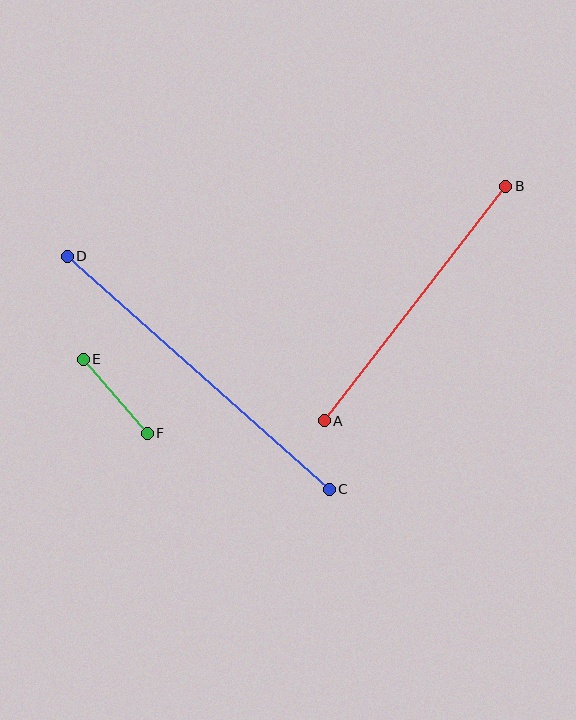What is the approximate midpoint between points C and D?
The midpoint is at approximately (198, 373) pixels.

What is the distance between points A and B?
The distance is approximately 296 pixels.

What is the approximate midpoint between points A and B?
The midpoint is at approximately (415, 303) pixels.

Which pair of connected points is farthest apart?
Points C and D are farthest apart.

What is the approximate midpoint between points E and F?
The midpoint is at approximately (115, 396) pixels.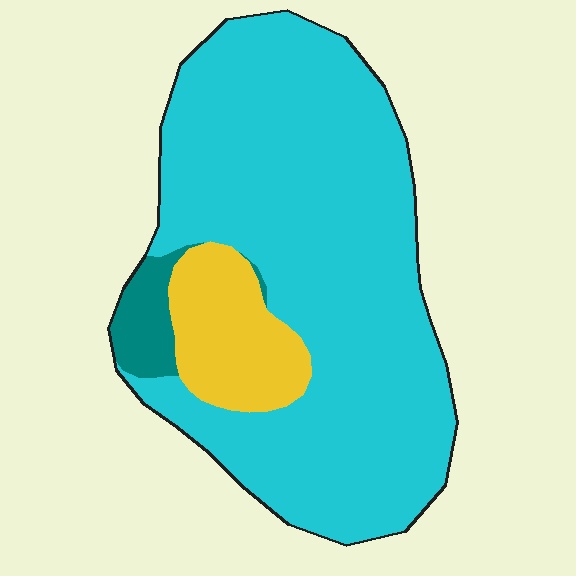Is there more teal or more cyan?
Cyan.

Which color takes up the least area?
Teal, at roughly 5%.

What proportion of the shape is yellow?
Yellow covers around 15% of the shape.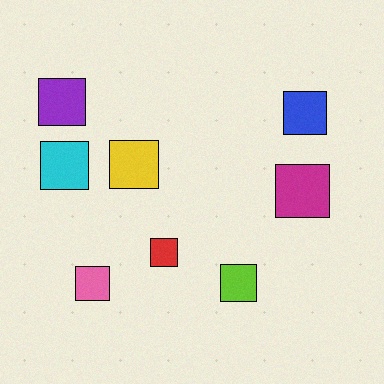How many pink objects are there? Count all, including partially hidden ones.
There is 1 pink object.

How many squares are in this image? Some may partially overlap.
There are 8 squares.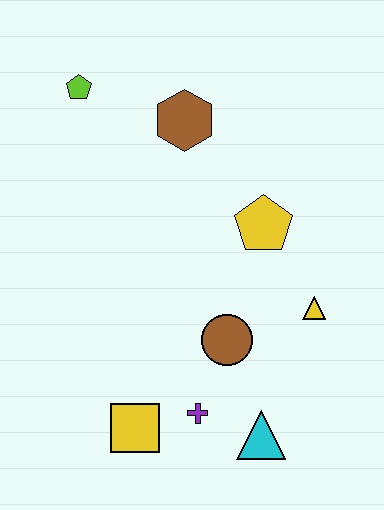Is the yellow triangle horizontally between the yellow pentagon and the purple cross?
No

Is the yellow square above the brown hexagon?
No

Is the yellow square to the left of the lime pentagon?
No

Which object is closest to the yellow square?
The purple cross is closest to the yellow square.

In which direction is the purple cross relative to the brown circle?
The purple cross is below the brown circle.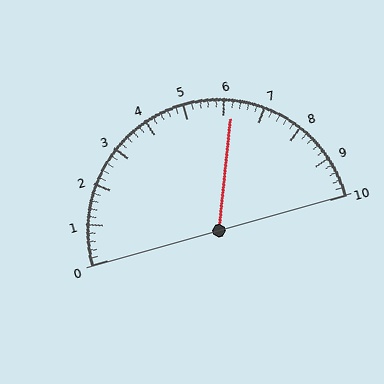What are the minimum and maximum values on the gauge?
The gauge ranges from 0 to 10.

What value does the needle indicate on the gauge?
The needle indicates approximately 6.2.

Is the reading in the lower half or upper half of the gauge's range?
The reading is in the upper half of the range (0 to 10).